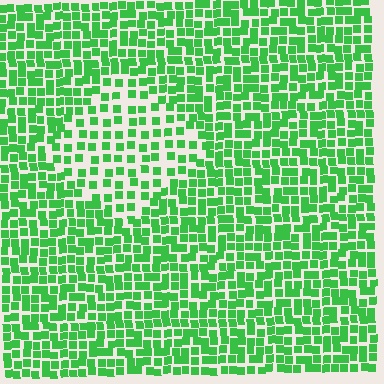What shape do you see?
I see a diamond.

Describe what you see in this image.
The image contains small green elements arranged at two different densities. A diamond-shaped region is visible where the elements are less densely packed than the surrounding area.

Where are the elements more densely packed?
The elements are more densely packed outside the diamond boundary.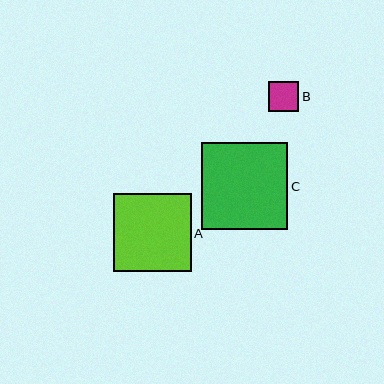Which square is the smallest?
Square B is the smallest with a size of approximately 30 pixels.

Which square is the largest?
Square C is the largest with a size of approximately 86 pixels.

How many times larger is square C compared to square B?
Square C is approximately 2.9 times the size of square B.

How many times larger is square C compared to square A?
Square C is approximately 1.1 times the size of square A.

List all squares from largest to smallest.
From largest to smallest: C, A, B.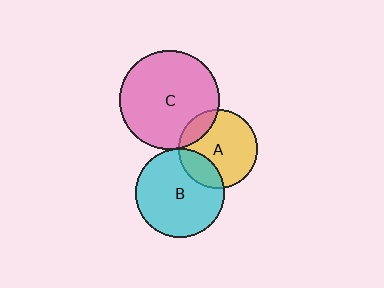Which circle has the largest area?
Circle C (pink).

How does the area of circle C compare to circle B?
Approximately 1.3 times.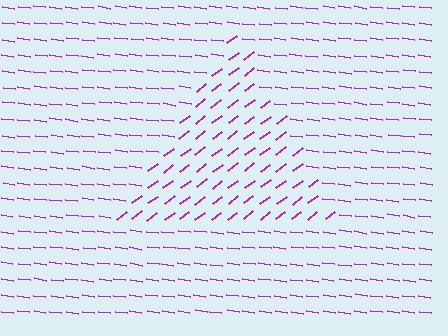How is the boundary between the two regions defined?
The boundary is defined purely by a change in line orientation (approximately 45 degrees difference). All lines are the same color and thickness.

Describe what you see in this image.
The image is filled with small magenta line segments. A triangle region in the image has lines oriented differently from the surrounding lines, creating a visible texture boundary.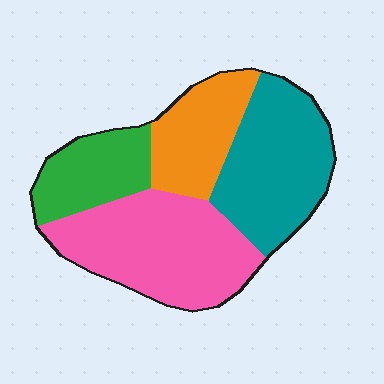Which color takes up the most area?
Pink, at roughly 35%.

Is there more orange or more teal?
Teal.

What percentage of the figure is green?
Green takes up less than a quarter of the figure.